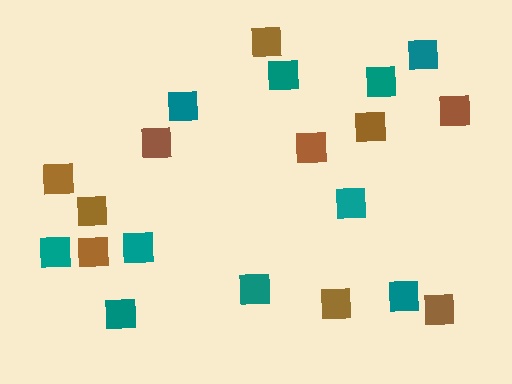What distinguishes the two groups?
There are 2 groups: one group of brown squares (10) and one group of teal squares (10).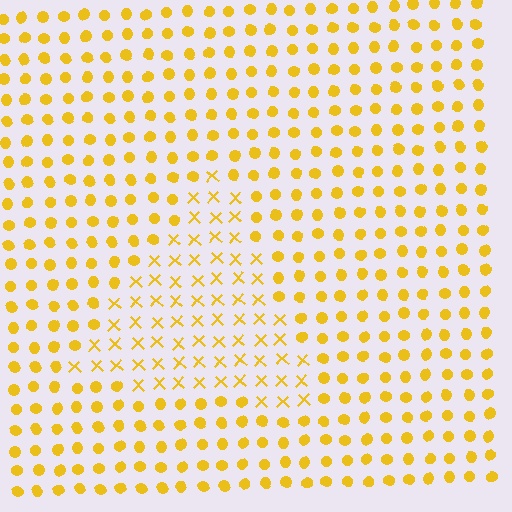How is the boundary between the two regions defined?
The boundary is defined by a change in element shape: X marks inside vs. circles outside. All elements share the same color and spacing.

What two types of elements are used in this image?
The image uses X marks inside the triangle region and circles outside it.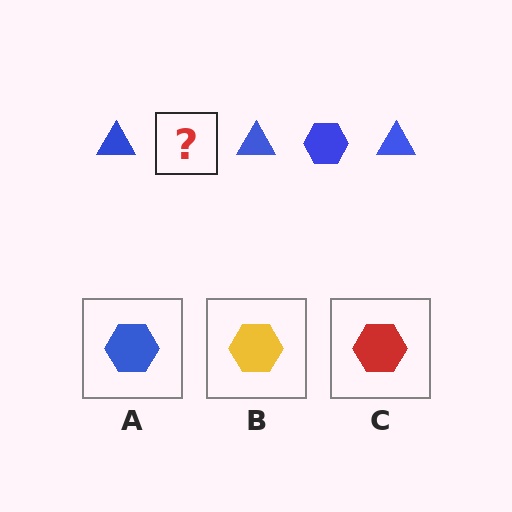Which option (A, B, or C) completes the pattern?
A.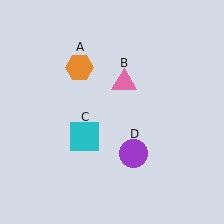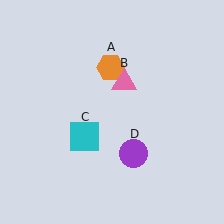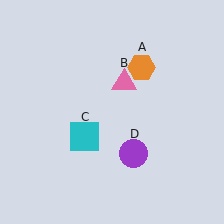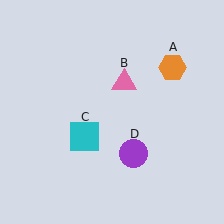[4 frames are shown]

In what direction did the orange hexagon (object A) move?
The orange hexagon (object A) moved right.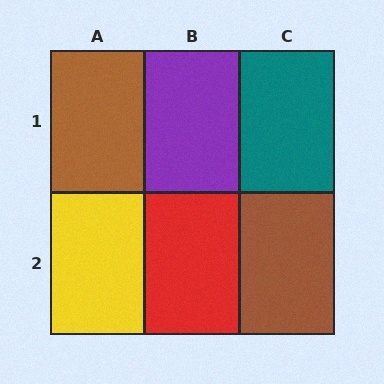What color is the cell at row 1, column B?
Purple.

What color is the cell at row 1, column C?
Teal.